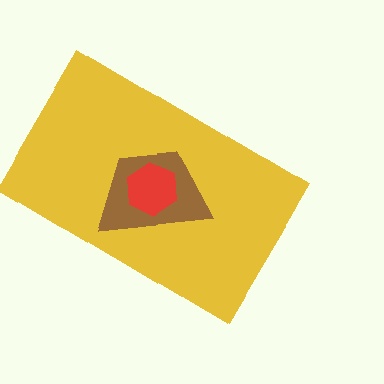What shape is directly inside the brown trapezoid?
The red hexagon.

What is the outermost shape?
The yellow rectangle.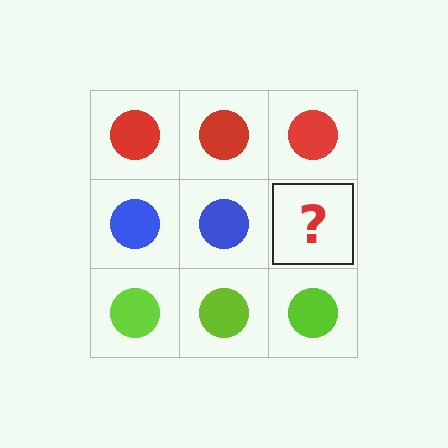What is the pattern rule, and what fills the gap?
The rule is that each row has a consistent color. The gap should be filled with a blue circle.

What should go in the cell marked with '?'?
The missing cell should contain a blue circle.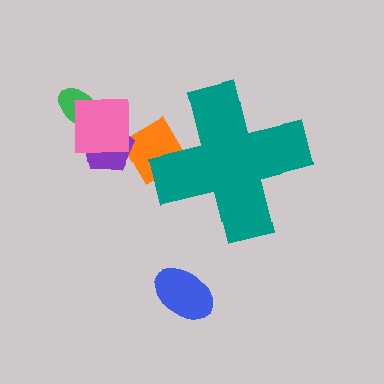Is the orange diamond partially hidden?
Yes, the orange diamond is partially hidden behind the teal cross.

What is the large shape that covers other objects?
A teal cross.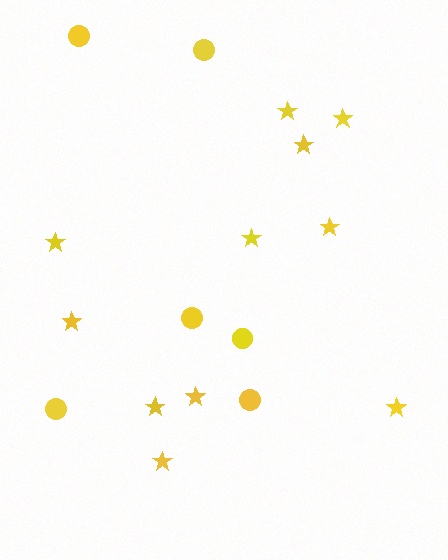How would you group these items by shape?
There are 2 groups: one group of circles (6) and one group of stars (11).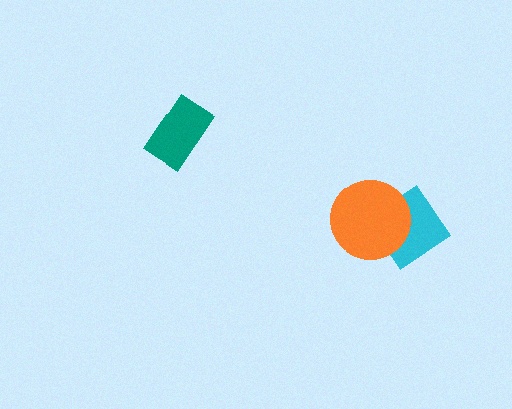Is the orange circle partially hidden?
No, no other shape covers it.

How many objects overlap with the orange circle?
1 object overlaps with the orange circle.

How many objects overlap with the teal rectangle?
0 objects overlap with the teal rectangle.